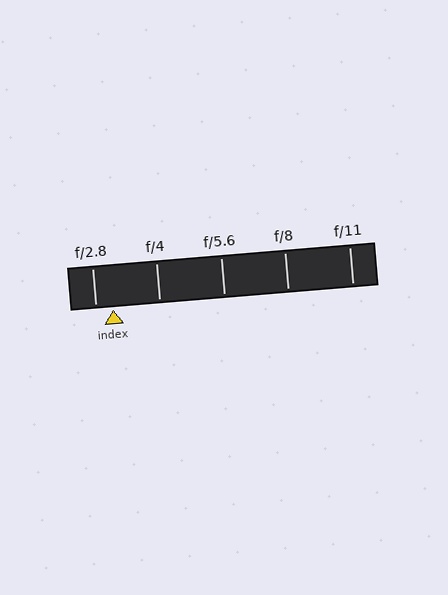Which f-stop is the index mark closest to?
The index mark is closest to f/2.8.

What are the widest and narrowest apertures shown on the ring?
The widest aperture shown is f/2.8 and the narrowest is f/11.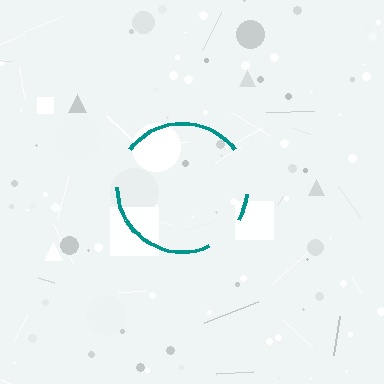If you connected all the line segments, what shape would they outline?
They would outline a circle.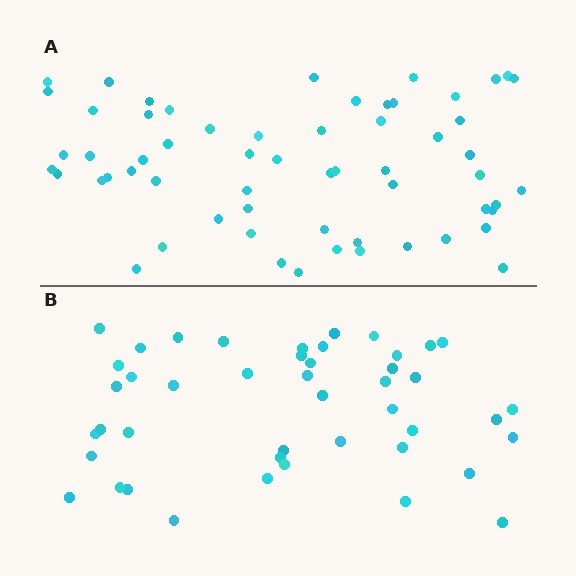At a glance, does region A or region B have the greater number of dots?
Region A (the top region) has more dots.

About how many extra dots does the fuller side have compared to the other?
Region A has approximately 15 more dots than region B.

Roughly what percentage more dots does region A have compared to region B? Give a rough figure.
About 35% more.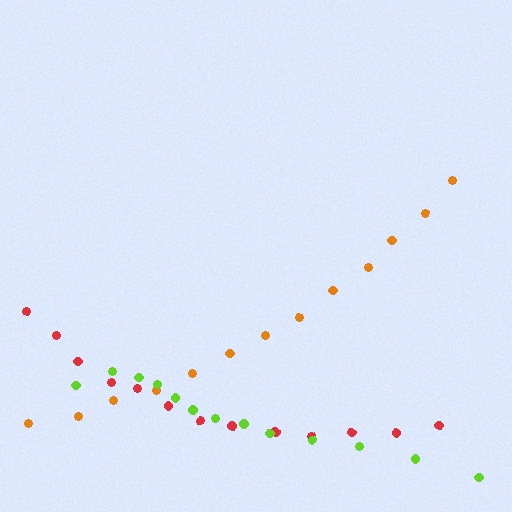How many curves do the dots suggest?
There are 3 distinct paths.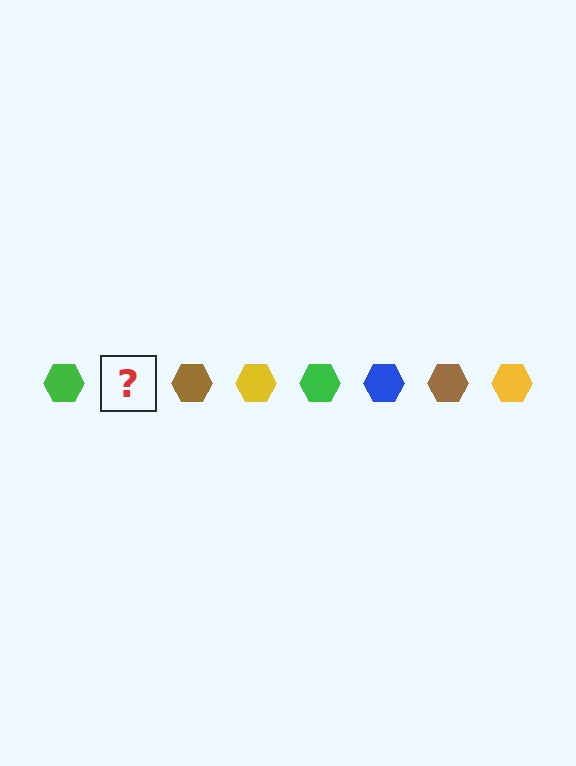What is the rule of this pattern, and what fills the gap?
The rule is that the pattern cycles through green, blue, brown, yellow hexagons. The gap should be filled with a blue hexagon.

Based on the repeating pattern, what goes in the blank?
The blank should be a blue hexagon.